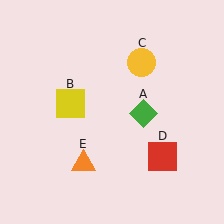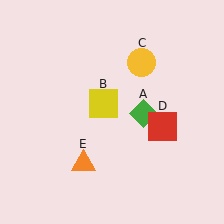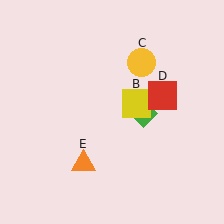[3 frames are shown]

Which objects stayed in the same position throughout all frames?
Green diamond (object A) and yellow circle (object C) and orange triangle (object E) remained stationary.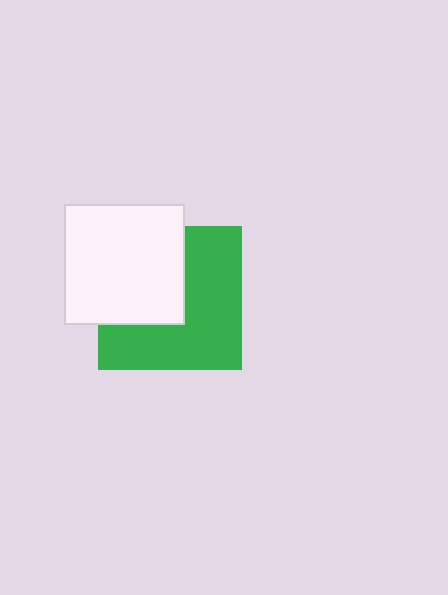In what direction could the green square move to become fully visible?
The green square could move toward the lower-right. That would shift it out from behind the white square entirely.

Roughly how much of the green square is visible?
About half of it is visible (roughly 58%).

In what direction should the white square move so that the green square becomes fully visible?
The white square should move toward the upper-left. That is the shortest direction to clear the overlap and leave the green square fully visible.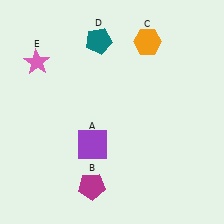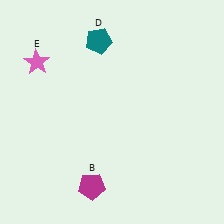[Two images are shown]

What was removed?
The purple square (A), the orange hexagon (C) were removed in Image 2.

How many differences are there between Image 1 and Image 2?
There are 2 differences between the two images.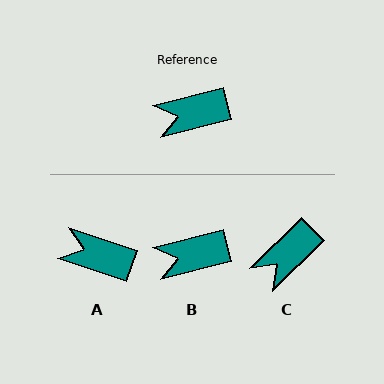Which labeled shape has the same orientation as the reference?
B.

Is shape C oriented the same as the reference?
No, it is off by about 30 degrees.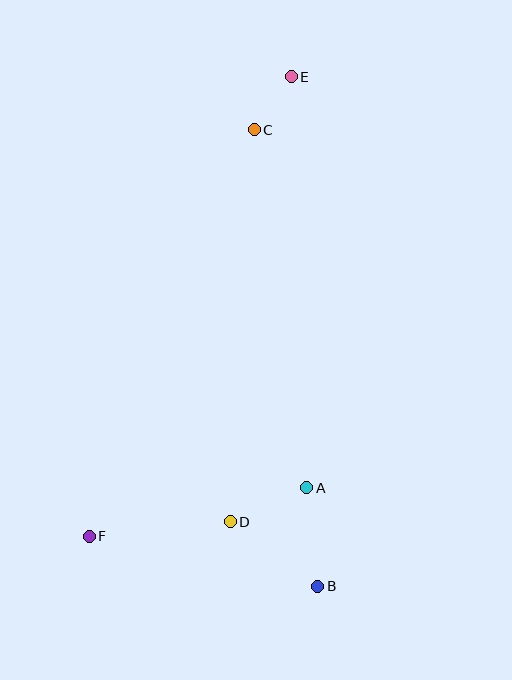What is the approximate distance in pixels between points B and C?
The distance between B and C is approximately 461 pixels.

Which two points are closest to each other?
Points C and E are closest to each other.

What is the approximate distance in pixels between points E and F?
The distance between E and F is approximately 502 pixels.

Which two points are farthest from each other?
Points B and E are farthest from each other.